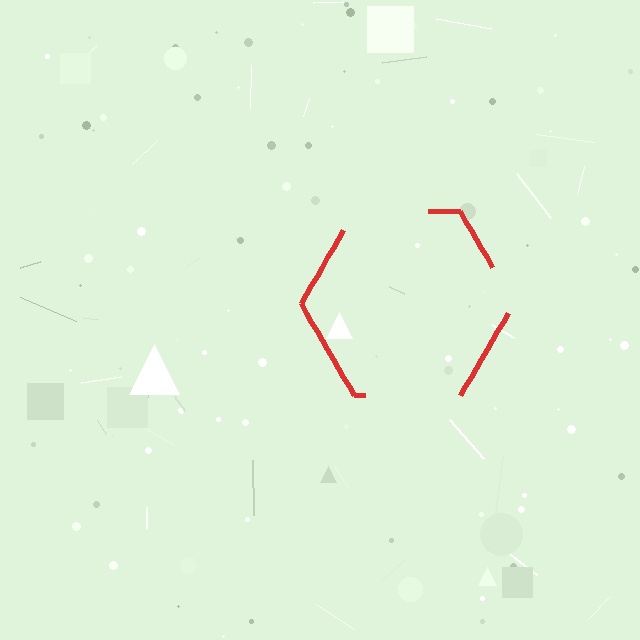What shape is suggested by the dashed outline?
The dashed outline suggests a hexagon.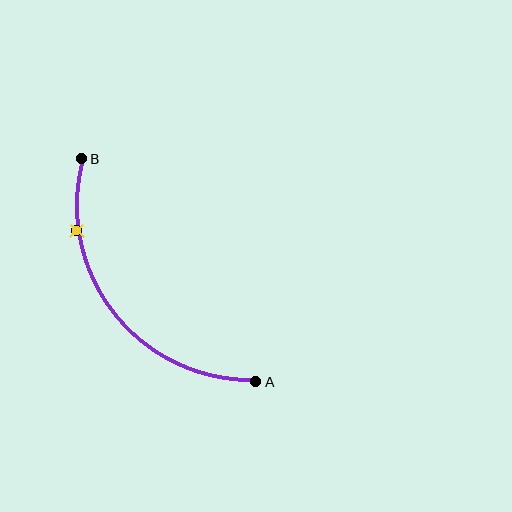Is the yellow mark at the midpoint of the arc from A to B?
No. The yellow mark lies on the arc but is closer to endpoint B. The arc midpoint would be at the point on the curve equidistant along the arc from both A and B.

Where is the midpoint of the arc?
The arc midpoint is the point on the curve farthest from the straight line joining A and B. It sits below and to the left of that line.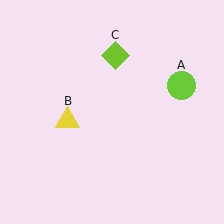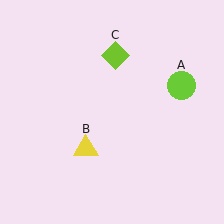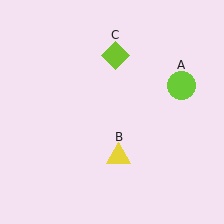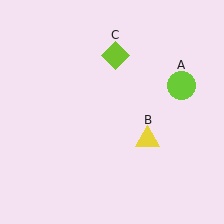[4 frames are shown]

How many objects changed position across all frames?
1 object changed position: yellow triangle (object B).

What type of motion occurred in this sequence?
The yellow triangle (object B) rotated counterclockwise around the center of the scene.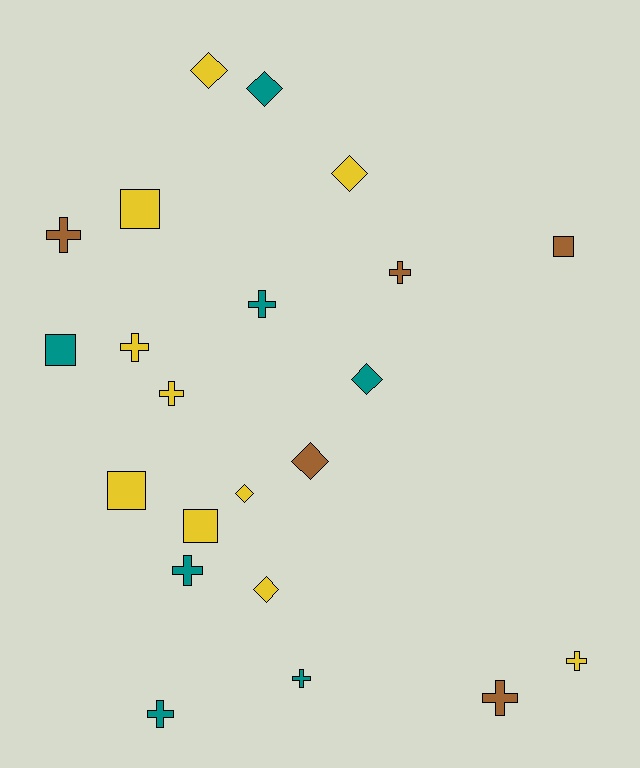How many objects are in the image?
There are 22 objects.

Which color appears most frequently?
Yellow, with 10 objects.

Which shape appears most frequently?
Cross, with 10 objects.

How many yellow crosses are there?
There are 3 yellow crosses.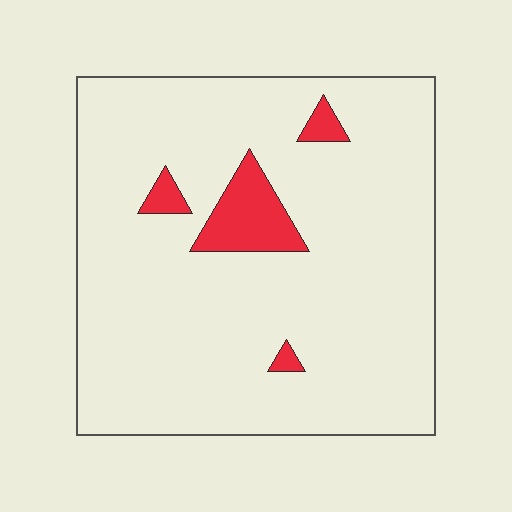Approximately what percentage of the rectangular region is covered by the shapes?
Approximately 10%.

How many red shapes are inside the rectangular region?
4.